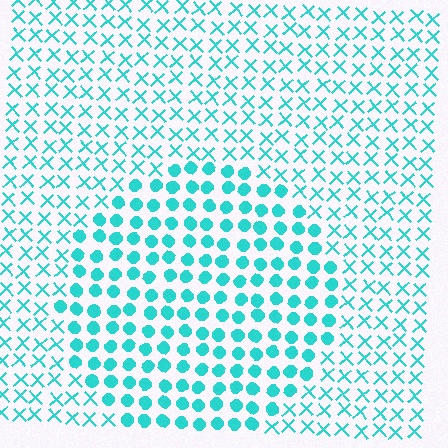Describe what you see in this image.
The image is filled with small cyan elements arranged in a uniform grid. A circle-shaped region contains circles, while the surrounding area contains X marks. The boundary is defined purely by the change in element shape.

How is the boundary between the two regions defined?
The boundary is defined by a change in element shape: circles inside vs. X marks outside. All elements share the same color and spacing.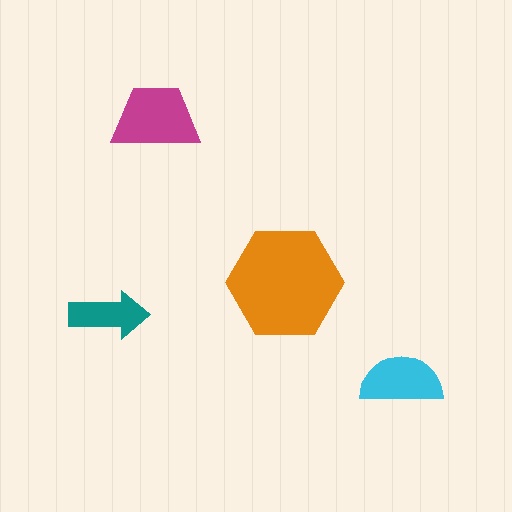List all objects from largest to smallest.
The orange hexagon, the magenta trapezoid, the cyan semicircle, the teal arrow.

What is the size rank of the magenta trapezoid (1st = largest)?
2nd.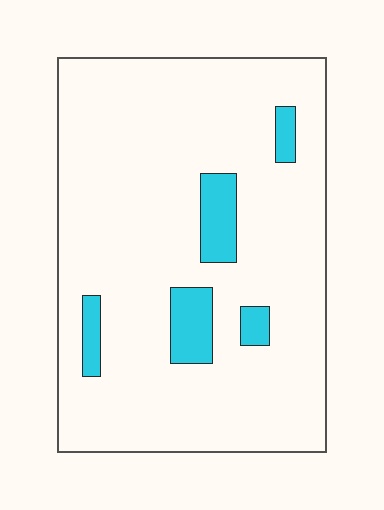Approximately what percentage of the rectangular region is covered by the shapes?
Approximately 10%.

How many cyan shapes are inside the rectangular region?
5.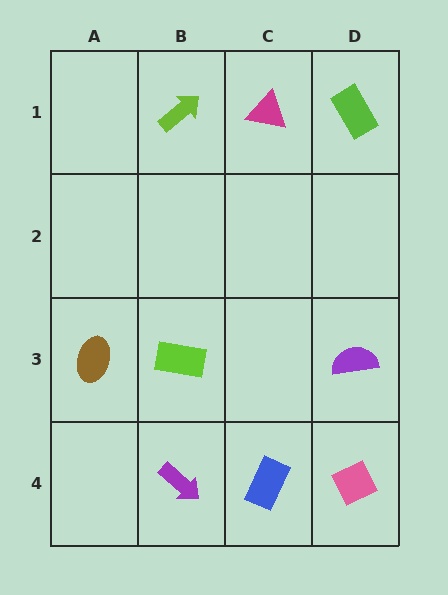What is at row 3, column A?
A brown ellipse.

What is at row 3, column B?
A lime rectangle.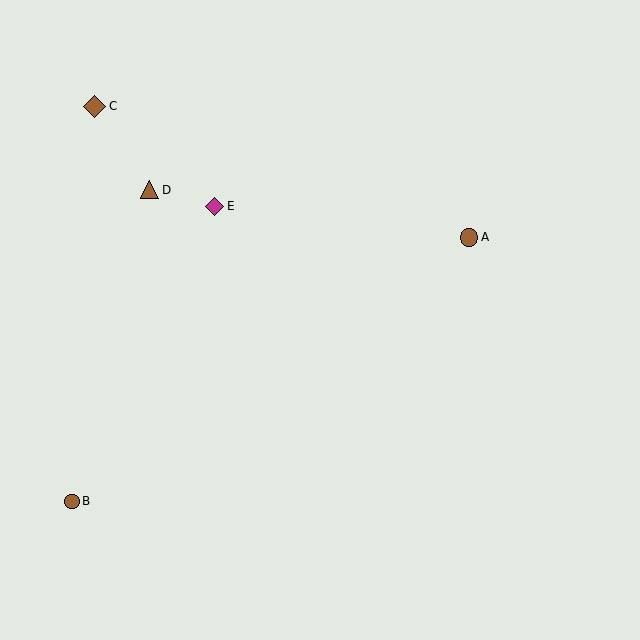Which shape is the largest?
The brown diamond (labeled C) is the largest.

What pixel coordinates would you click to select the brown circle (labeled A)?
Click at (469, 237) to select the brown circle A.